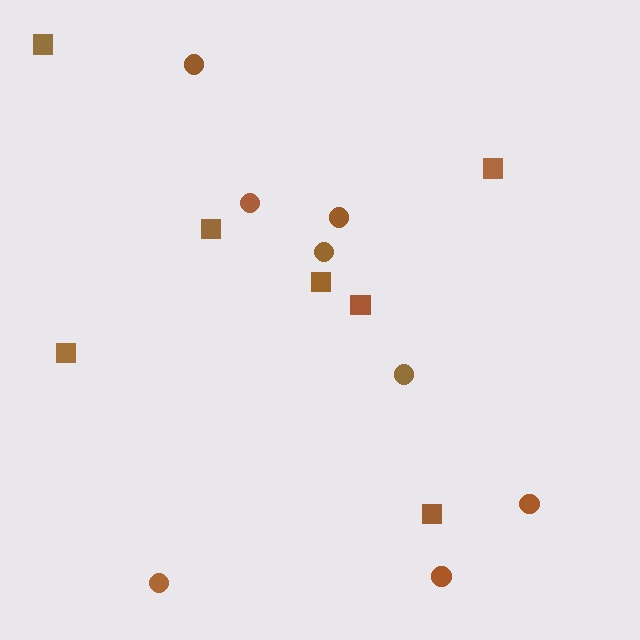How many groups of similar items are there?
There are 2 groups: one group of squares (7) and one group of circles (8).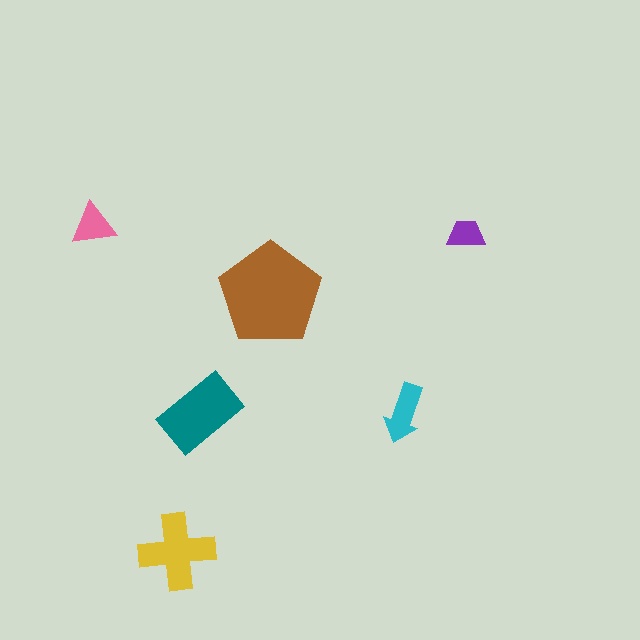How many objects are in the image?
There are 6 objects in the image.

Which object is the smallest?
The purple trapezoid.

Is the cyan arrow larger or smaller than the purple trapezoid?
Larger.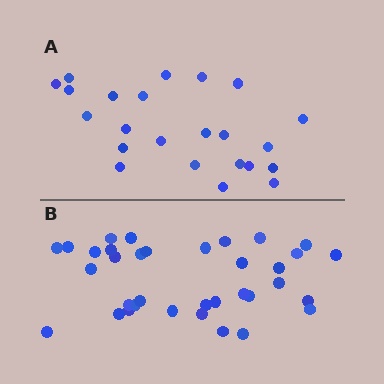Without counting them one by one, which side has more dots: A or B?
Region B (the bottom region) has more dots.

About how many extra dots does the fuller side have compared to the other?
Region B has roughly 12 or so more dots than region A.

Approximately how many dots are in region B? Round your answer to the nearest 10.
About 40 dots. (The exact count is 35, which rounds to 40.)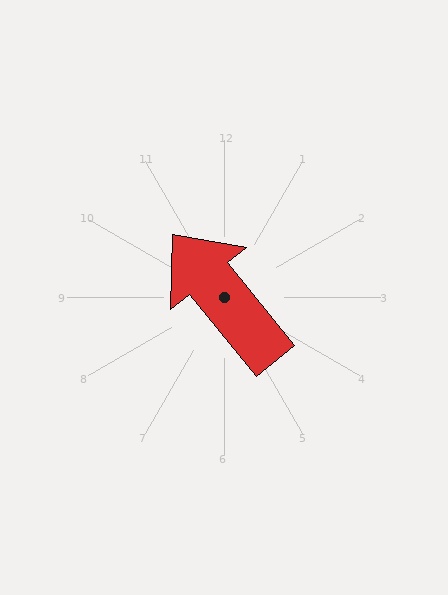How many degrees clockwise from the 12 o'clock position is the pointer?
Approximately 321 degrees.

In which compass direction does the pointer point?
Northwest.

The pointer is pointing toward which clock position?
Roughly 11 o'clock.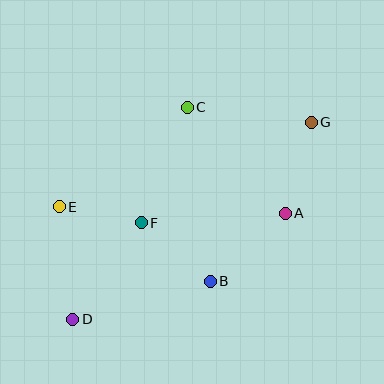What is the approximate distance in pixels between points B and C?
The distance between B and C is approximately 176 pixels.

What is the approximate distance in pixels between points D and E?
The distance between D and E is approximately 113 pixels.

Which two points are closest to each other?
Points E and F are closest to each other.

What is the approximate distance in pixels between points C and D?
The distance between C and D is approximately 241 pixels.